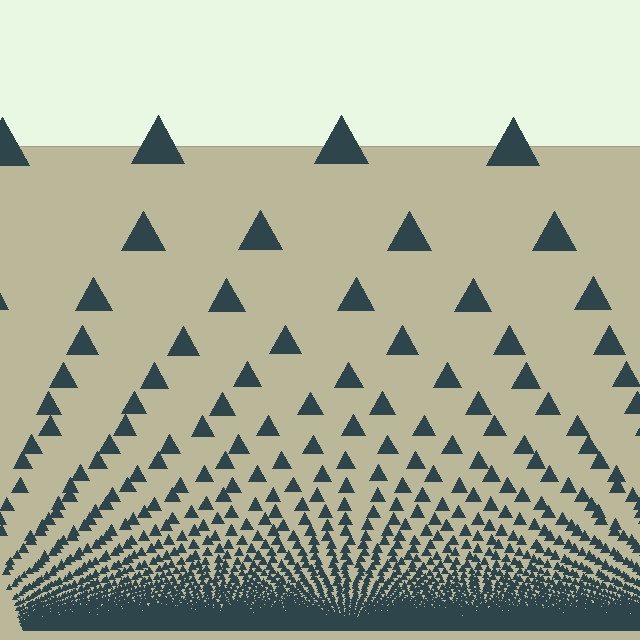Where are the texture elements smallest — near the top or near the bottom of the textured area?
Near the bottom.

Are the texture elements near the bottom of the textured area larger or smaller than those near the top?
Smaller. The gradient is inverted — elements near the bottom are smaller and denser.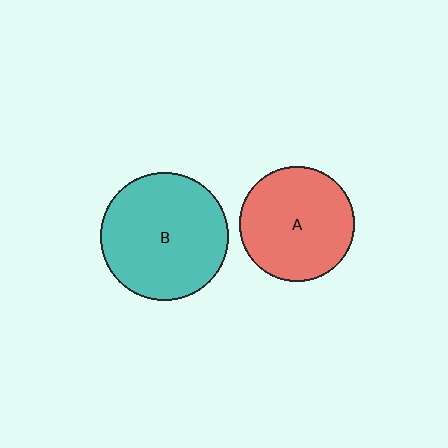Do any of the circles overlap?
No, none of the circles overlap.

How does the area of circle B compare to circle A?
Approximately 1.2 times.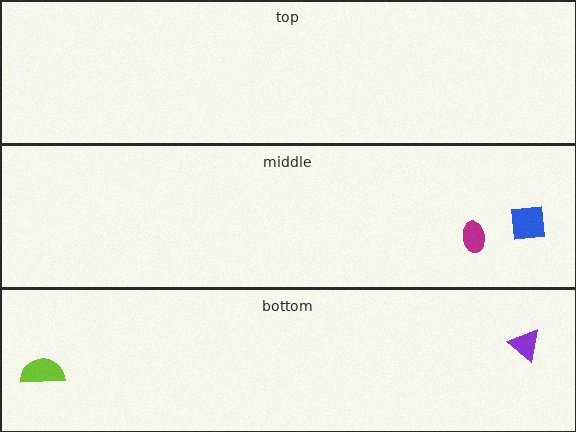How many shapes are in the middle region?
2.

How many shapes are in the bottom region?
2.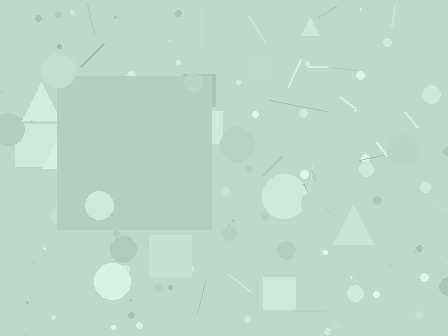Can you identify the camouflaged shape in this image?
The camouflaged shape is a square.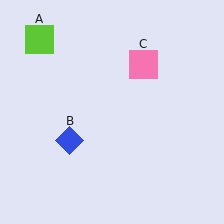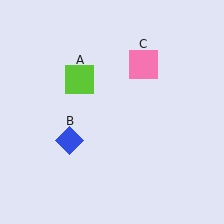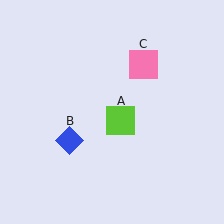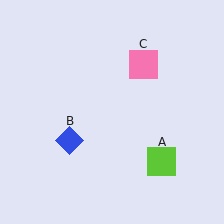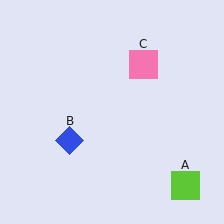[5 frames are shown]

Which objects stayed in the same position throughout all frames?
Blue diamond (object B) and pink square (object C) remained stationary.